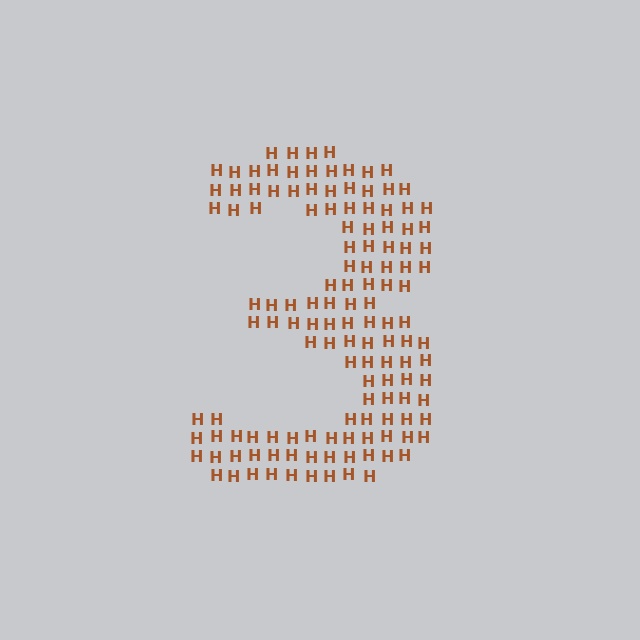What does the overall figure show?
The overall figure shows the digit 3.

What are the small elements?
The small elements are letter H's.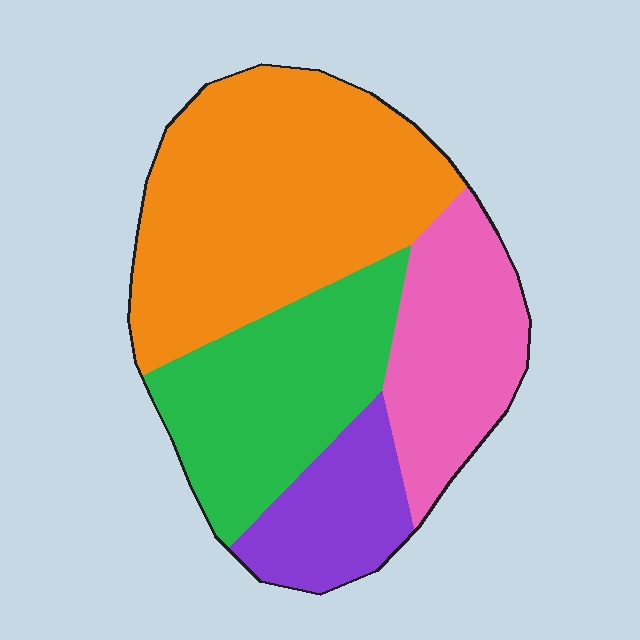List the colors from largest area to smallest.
From largest to smallest: orange, green, pink, purple.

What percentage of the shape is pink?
Pink takes up about one fifth (1/5) of the shape.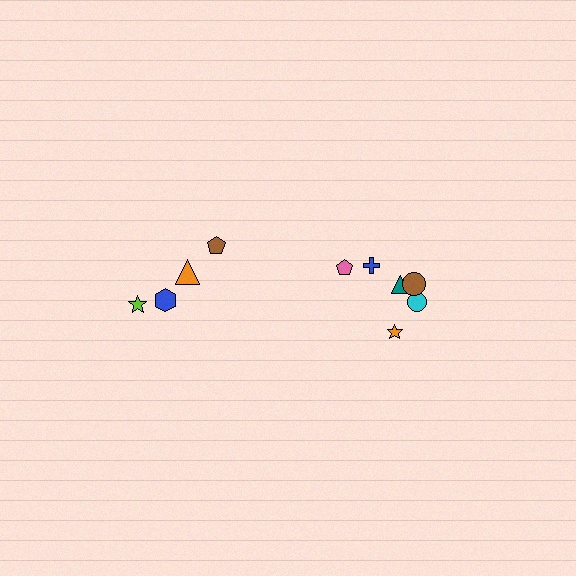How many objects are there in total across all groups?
There are 10 objects.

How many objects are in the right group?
There are 6 objects.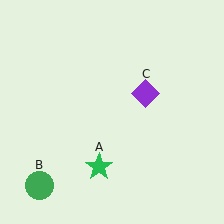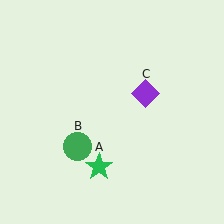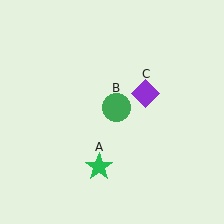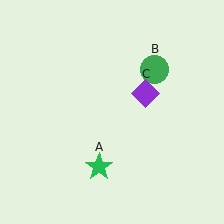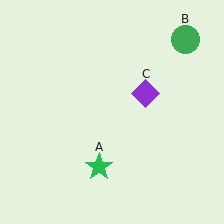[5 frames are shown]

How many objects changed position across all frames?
1 object changed position: green circle (object B).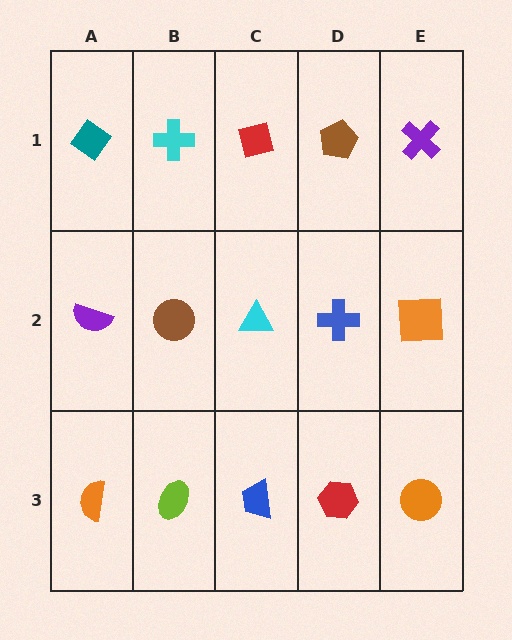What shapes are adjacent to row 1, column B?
A brown circle (row 2, column B), a teal diamond (row 1, column A), a red square (row 1, column C).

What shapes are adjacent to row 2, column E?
A purple cross (row 1, column E), an orange circle (row 3, column E), a blue cross (row 2, column D).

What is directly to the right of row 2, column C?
A blue cross.